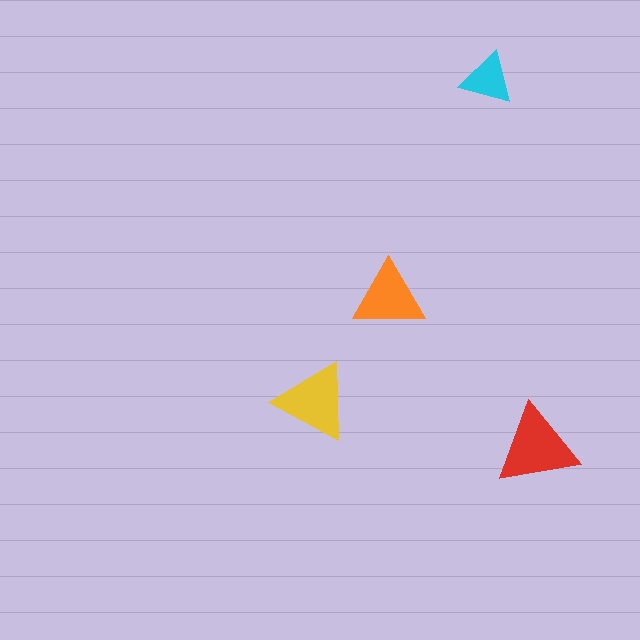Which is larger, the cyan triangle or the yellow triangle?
The yellow one.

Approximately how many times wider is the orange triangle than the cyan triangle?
About 1.5 times wider.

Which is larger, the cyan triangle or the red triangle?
The red one.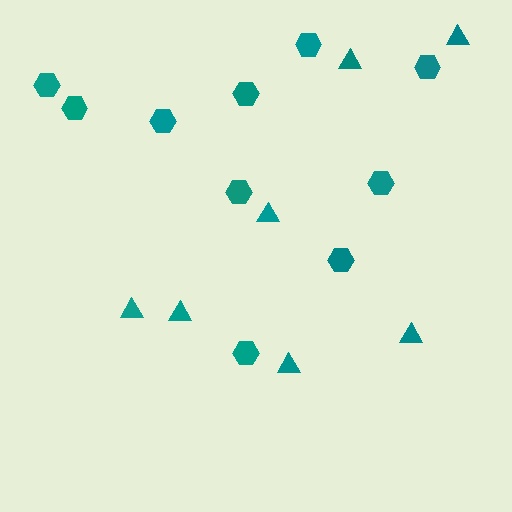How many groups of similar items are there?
There are 2 groups: one group of triangles (7) and one group of hexagons (10).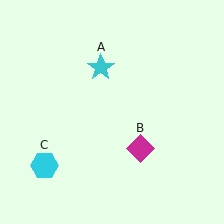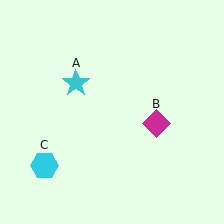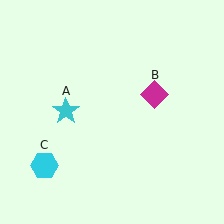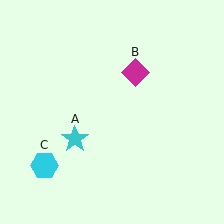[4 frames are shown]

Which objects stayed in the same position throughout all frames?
Cyan hexagon (object C) remained stationary.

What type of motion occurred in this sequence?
The cyan star (object A), magenta diamond (object B) rotated counterclockwise around the center of the scene.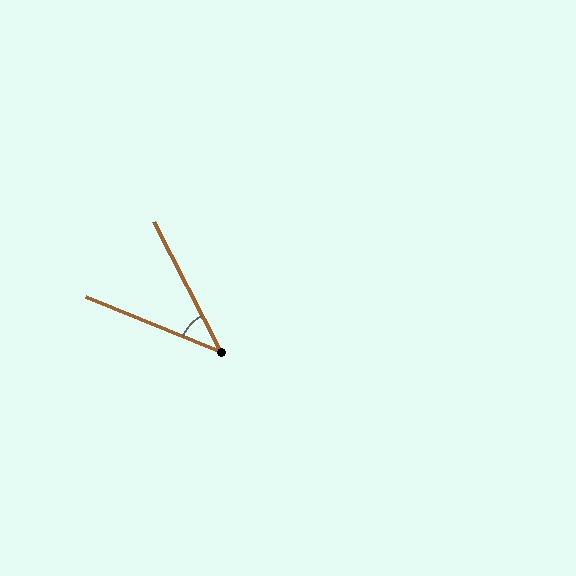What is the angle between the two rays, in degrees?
Approximately 40 degrees.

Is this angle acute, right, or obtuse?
It is acute.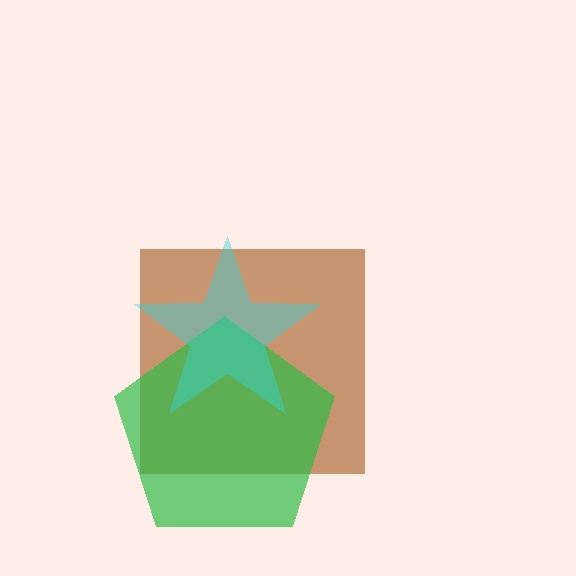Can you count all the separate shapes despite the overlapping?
Yes, there are 3 separate shapes.